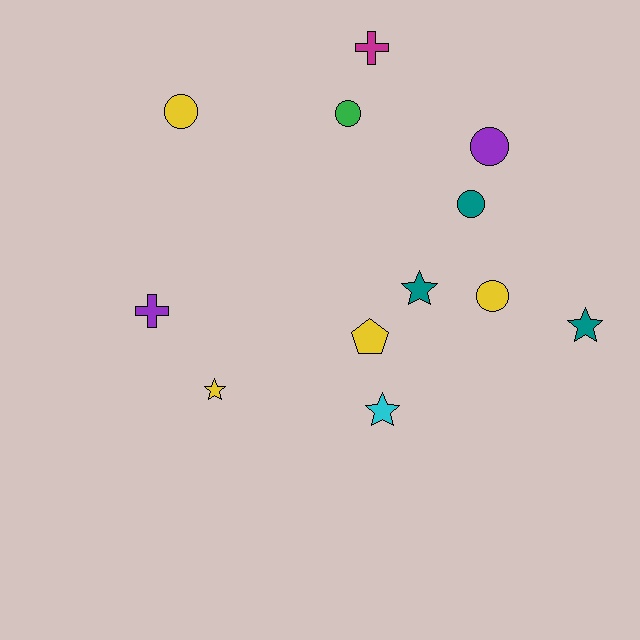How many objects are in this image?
There are 12 objects.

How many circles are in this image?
There are 5 circles.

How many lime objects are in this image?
There are no lime objects.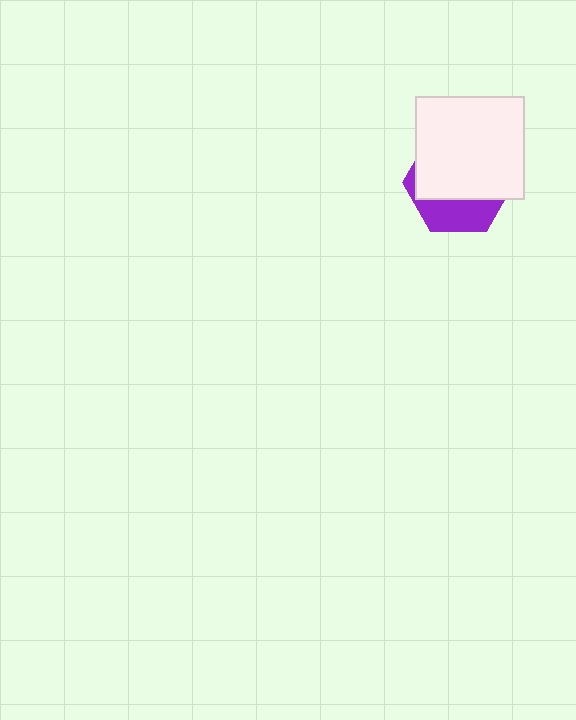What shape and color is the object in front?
The object in front is a white rectangle.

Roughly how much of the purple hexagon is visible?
A small part of it is visible (roughly 33%).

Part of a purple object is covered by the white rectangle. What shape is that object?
It is a hexagon.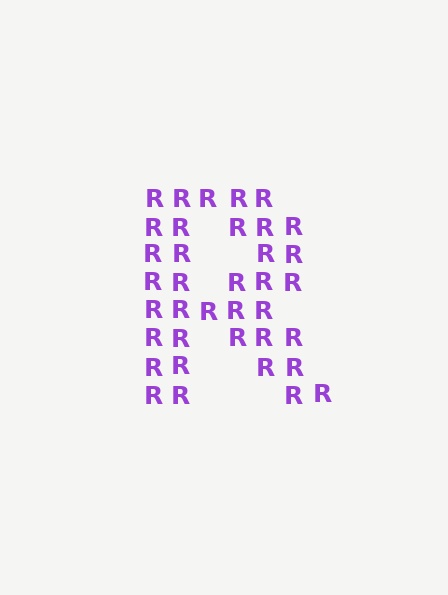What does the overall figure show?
The overall figure shows the letter R.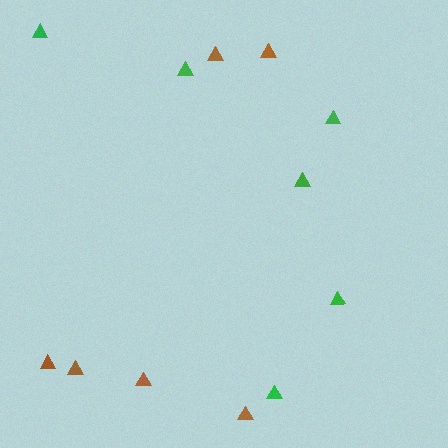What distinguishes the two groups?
There are 2 groups: one group of green triangles (6) and one group of brown triangles (6).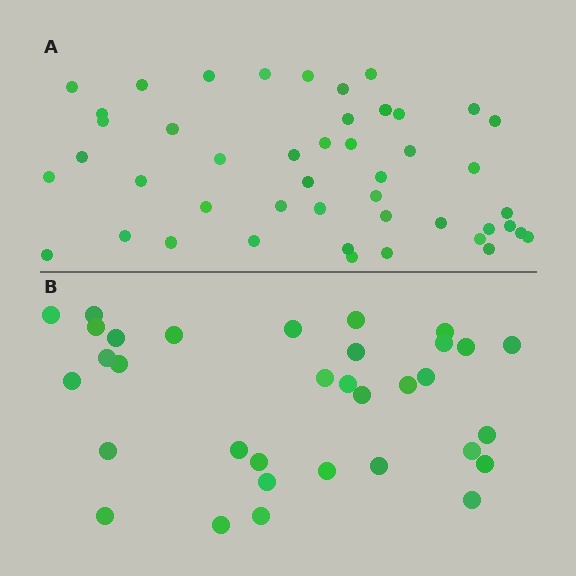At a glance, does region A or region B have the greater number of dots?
Region A (the top region) has more dots.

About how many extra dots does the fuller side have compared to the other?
Region A has approximately 15 more dots than region B.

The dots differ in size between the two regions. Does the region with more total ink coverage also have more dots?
No. Region B has more total ink coverage because its dots are larger, but region A actually contains more individual dots. Total area can be misleading — the number of items is what matters here.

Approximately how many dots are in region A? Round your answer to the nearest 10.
About 50 dots. (The exact count is 46, which rounds to 50.)